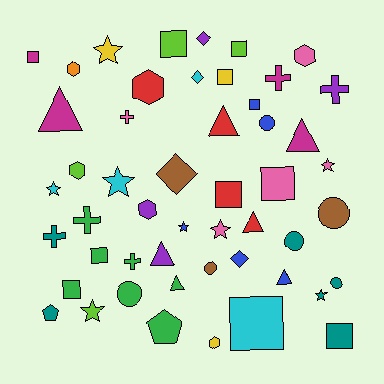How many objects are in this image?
There are 50 objects.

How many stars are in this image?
There are 8 stars.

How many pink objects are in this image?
There are 5 pink objects.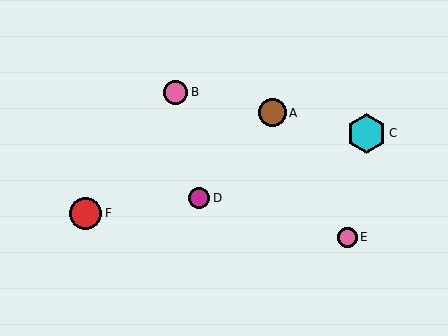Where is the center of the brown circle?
The center of the brown circle is at (272, 113).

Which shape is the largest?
The cyan hexagon (labeled C) is the largest.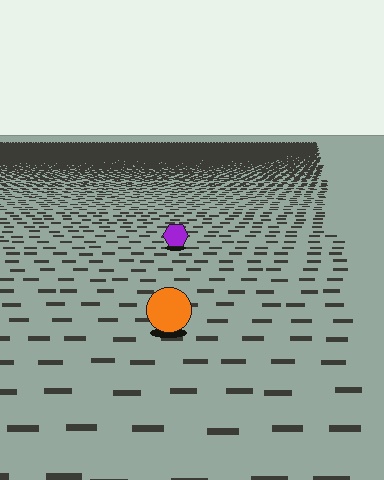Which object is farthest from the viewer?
The purple hexagon is farthest from the viewer. It appears smaller and the ground texture around it is denser.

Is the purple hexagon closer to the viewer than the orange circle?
No. The orange circle is closer — you can tell from the texture gradient: the ground texture is coarser near it.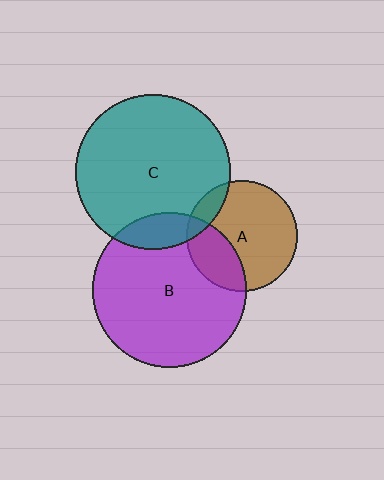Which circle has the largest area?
Circle C (teal).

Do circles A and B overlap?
Yes.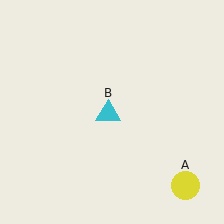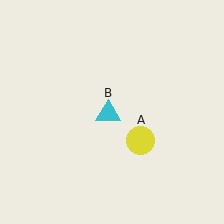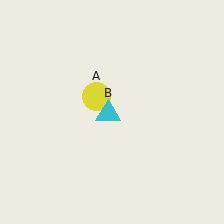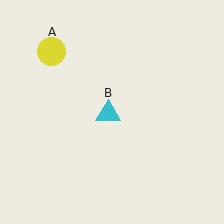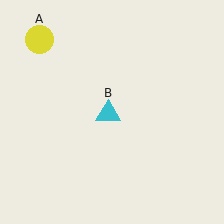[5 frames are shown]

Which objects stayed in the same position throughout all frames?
Cyan triangle (object B) remained stationary.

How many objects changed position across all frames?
1 object changed position: yellow circle (object A).